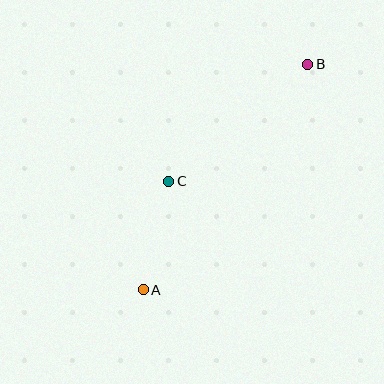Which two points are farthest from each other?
Points A and B are farthest from each other.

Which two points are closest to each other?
Points A and C are closest to each other.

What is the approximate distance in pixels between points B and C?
The distance between B and C is approximately 182 pixels.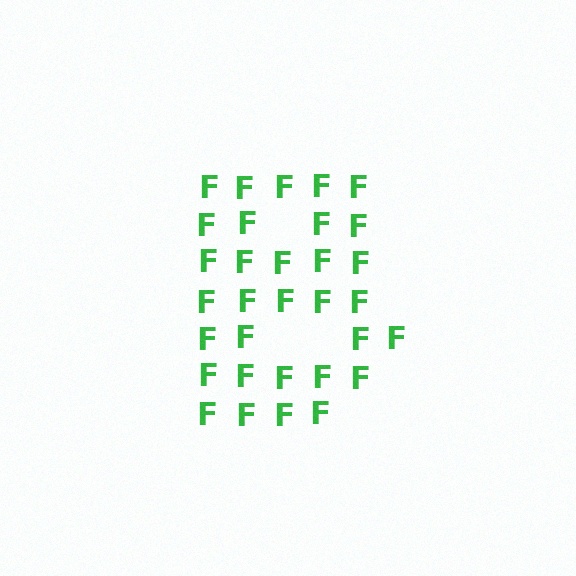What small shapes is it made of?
It is made of small letter F's.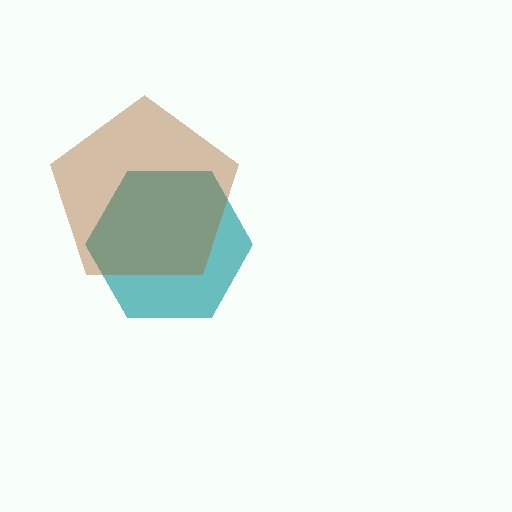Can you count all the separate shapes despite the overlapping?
Yes, there are 2 separate shapes.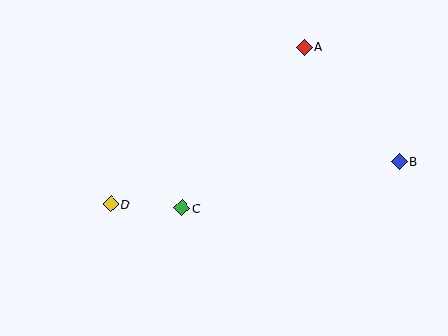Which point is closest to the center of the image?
Point C at (182, 208) is closest to the center.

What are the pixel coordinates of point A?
Point A is at (304, 48).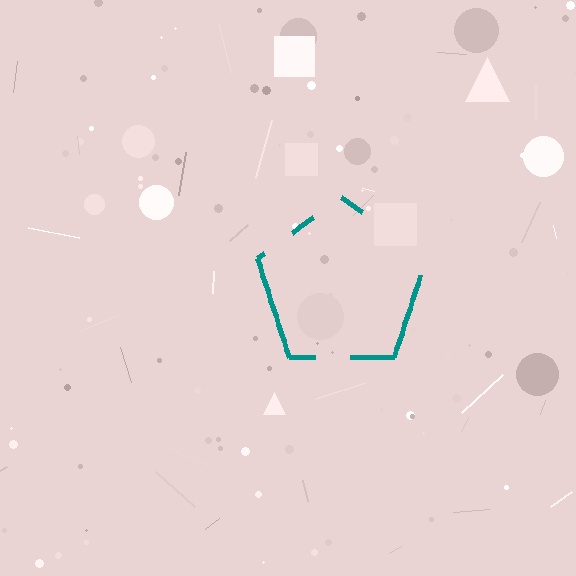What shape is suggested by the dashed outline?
The dashed outline suggests a pentagon.